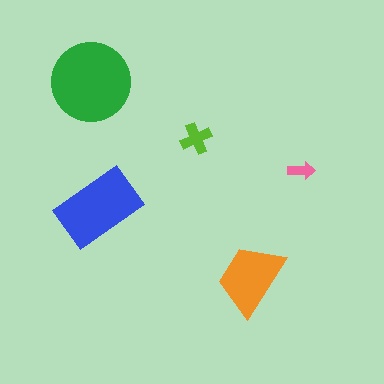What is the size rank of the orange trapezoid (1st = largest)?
3rd.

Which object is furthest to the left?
The green circle is leftmost.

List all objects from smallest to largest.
The pink arrow, the lime cross, the orange trapezoid, the blue rectangle, the green circle.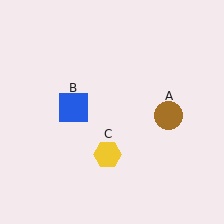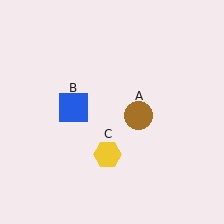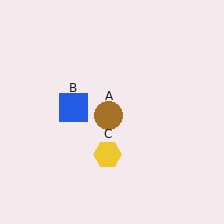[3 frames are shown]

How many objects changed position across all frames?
1 object changed position: brown circle (object A).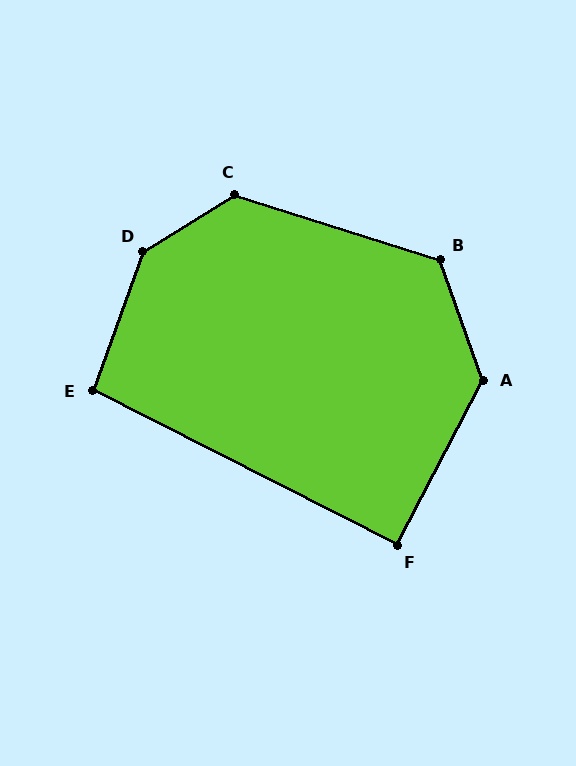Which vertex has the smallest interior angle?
F, at approximately 91 degrees.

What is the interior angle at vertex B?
Approximately 127 degrees (obtuse).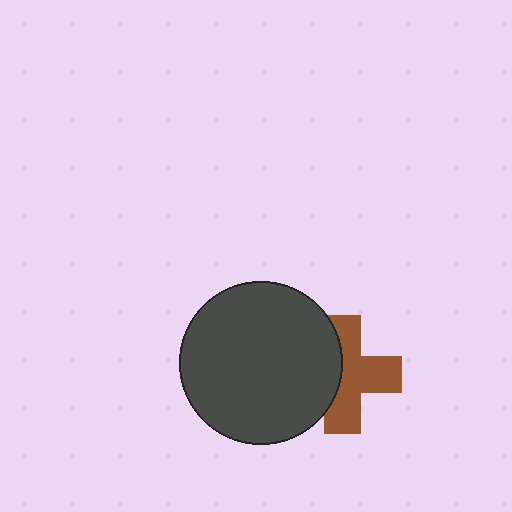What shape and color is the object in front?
The object in front is a dark gray circle.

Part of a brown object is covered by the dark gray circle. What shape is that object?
It is a cross.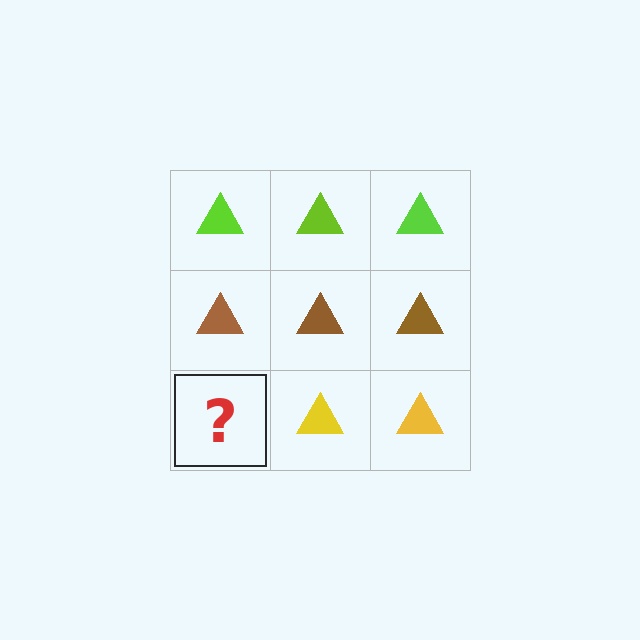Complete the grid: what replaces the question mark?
The question mark should be replaced with a yellow triangle.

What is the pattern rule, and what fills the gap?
The rule is that each row has a consistent color. The gap should be filled with a yellow triangle.